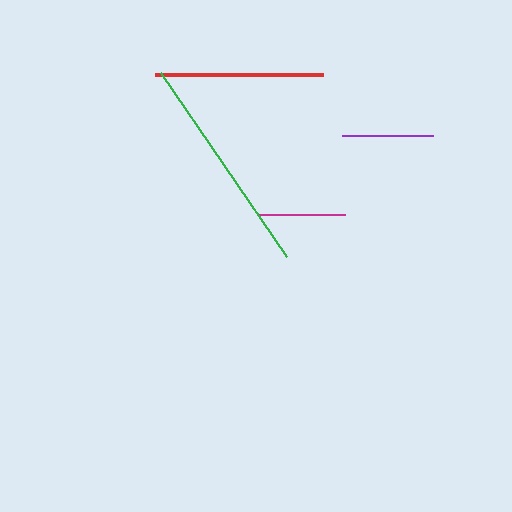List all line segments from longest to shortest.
From longest to shortest: green, red, purple, magenta.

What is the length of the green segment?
The green segment is approximately 222 pixels long.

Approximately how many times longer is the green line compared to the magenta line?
The green line is approximately 2.6 times the length of the magenta line.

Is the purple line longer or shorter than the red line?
The red line is longer than the purple line.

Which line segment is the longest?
The green line is the longest at approximately 222 pixels.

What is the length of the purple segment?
The purple segment is approximately 91 pixels long.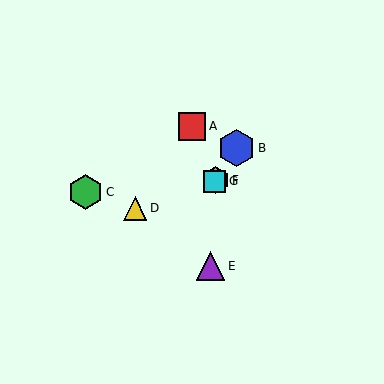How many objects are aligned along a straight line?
3 objects (B, F, G) are aligned along a straight line.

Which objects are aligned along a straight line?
Objects B, F, G are aligned along a straight line.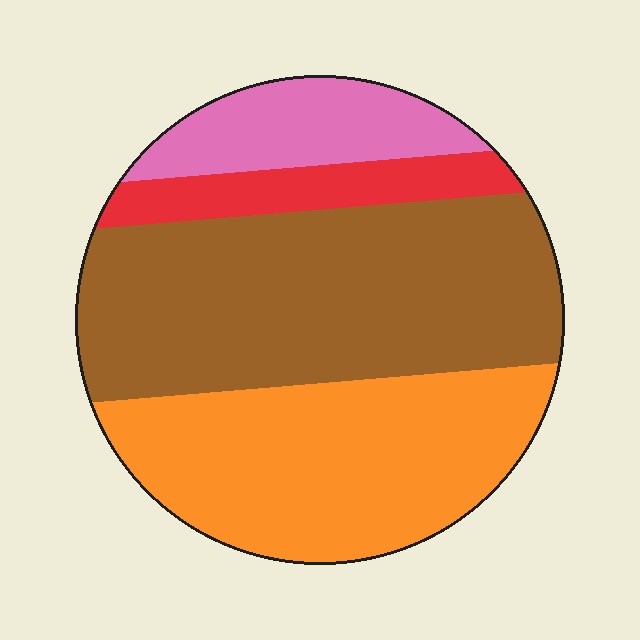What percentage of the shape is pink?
Pink covers roughly 15% of the shape.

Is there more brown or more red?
Brown.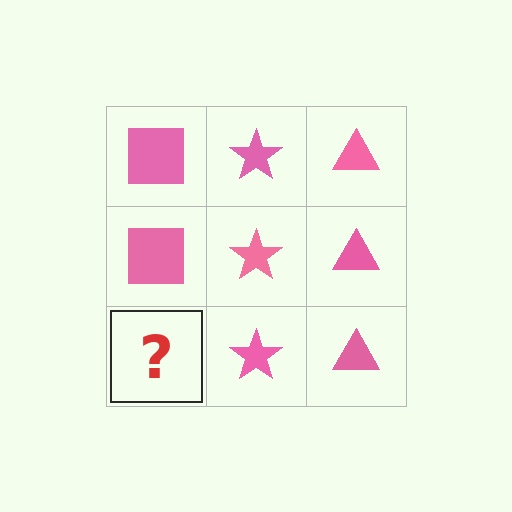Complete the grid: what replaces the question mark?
The question mark should be replaced with a pink square.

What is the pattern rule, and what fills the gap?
The rule is that each column has a consistent shape. The gap should be filled with a pink square.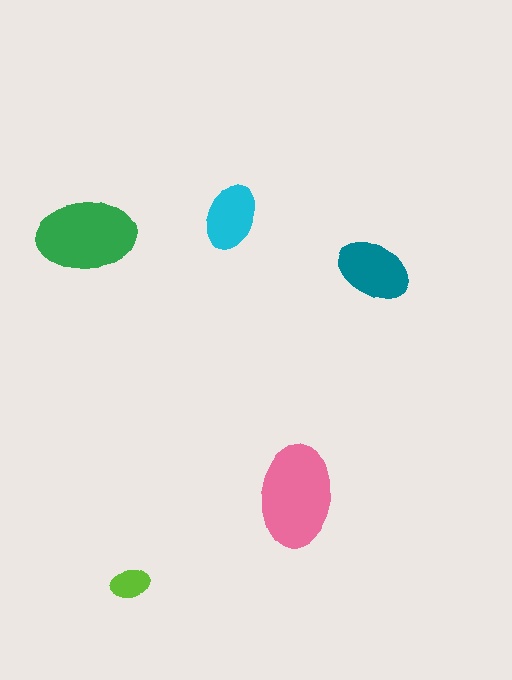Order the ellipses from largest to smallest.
the pink one, the green one, the teal one, the cyan one, the lime one.